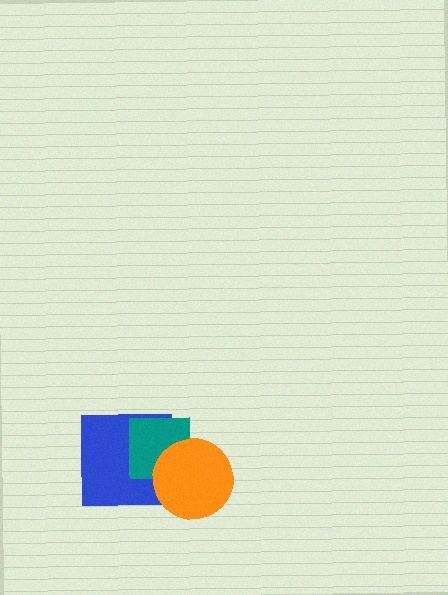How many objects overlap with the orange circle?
2 objects overlap with the orange circle.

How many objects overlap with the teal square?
2 objects overlap with the teal square.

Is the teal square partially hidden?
Yes, it is partially covered by another shape.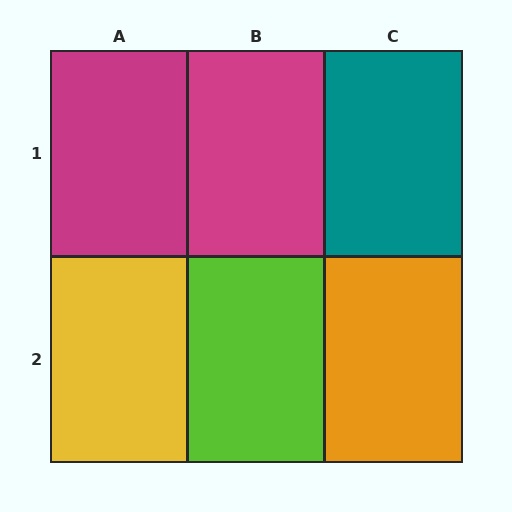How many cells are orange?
1 cell is orange.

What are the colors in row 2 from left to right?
Yellow, lime, orange.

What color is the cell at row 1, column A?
Magenta.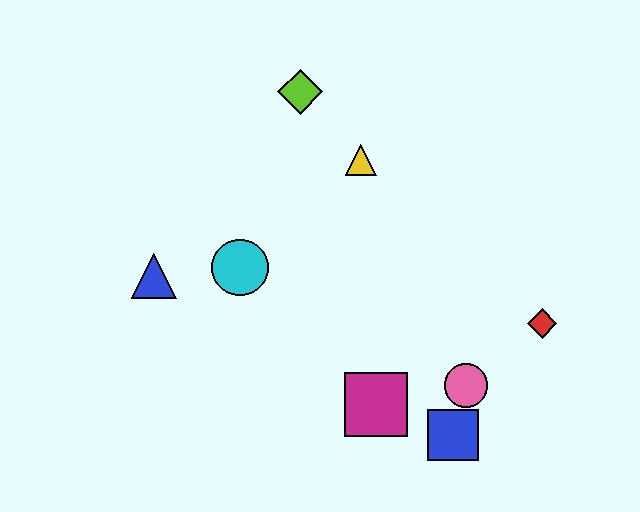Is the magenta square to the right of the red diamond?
No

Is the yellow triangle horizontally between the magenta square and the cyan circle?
Yes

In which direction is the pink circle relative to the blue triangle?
The pink circle is to the right of the blue triangle.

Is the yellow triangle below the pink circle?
No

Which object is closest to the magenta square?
The blue square is closest to the magenta square.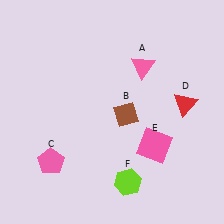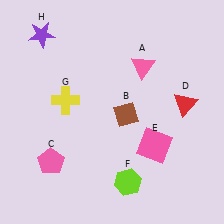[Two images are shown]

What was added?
A yellow cross (G), a purple star (H) were added in Image 2.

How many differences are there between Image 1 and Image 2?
There are 2 differences between the two images.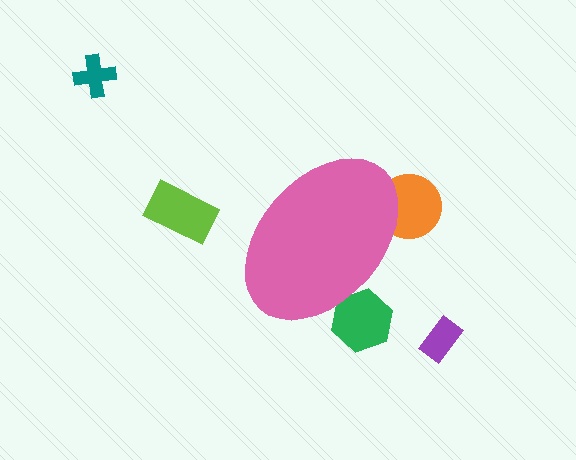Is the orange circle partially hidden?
Yes, the orange circle is partially hidden behind the pink ellipse.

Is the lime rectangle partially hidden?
No, the lime rectangle is fully visible.